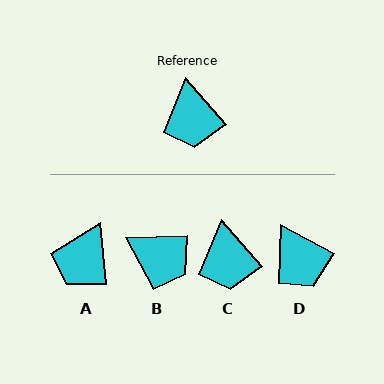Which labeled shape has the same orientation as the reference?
C.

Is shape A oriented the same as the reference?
No, it is off by about 36 degrees.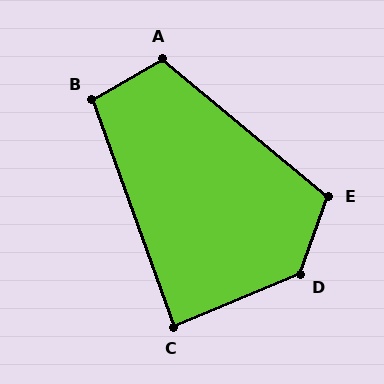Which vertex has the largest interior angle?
D, at approximately 132 degrees.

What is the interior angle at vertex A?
Approximately 110 degrees (obtuse).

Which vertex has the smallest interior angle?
C, at approximately 87 degrees.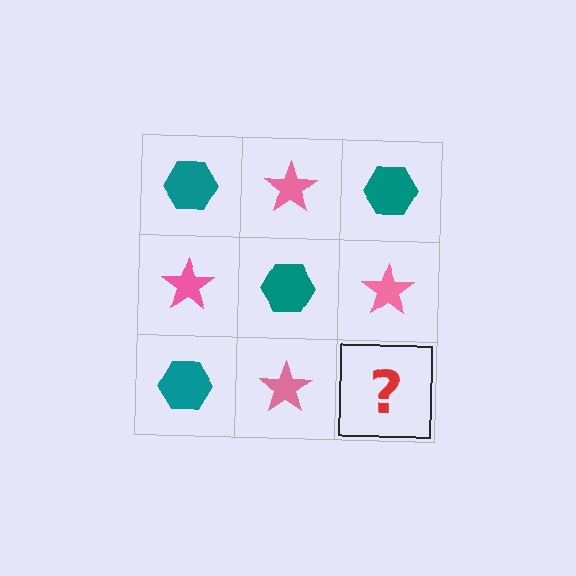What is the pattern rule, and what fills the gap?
The rule is that it alternates teal hexagon and pink star in a checkerboard pattern. The gap should be filled with a teal hexagon.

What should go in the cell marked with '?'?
The missing cell should contain a teal hexagon.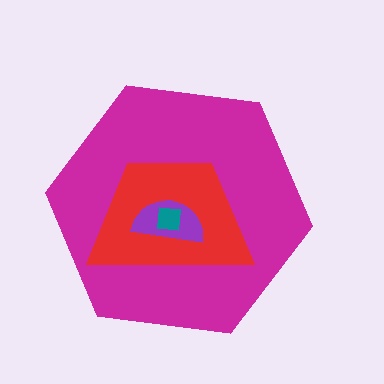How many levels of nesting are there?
4.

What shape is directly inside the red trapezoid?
The purple semicircle.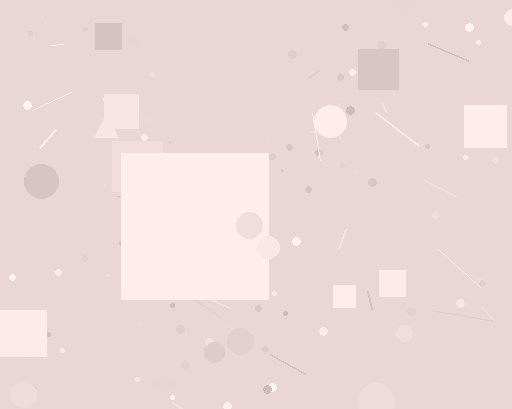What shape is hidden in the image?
A square is hidden in the image.